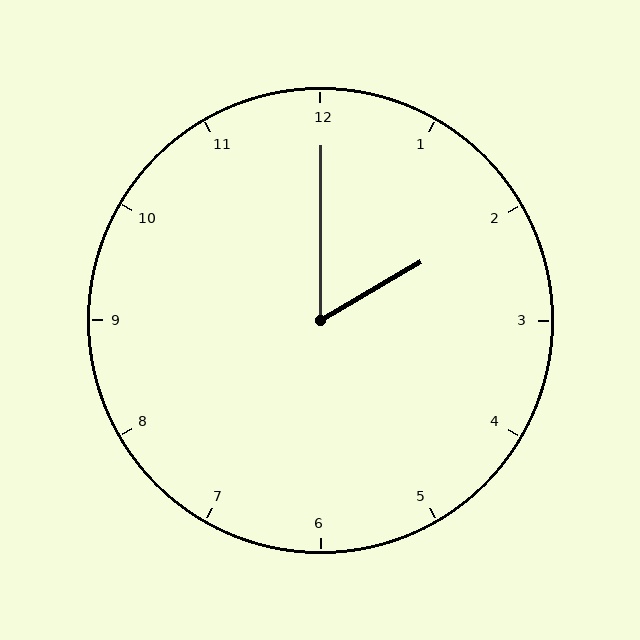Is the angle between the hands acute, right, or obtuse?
It is acute.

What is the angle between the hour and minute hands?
Approximately 60 degrees.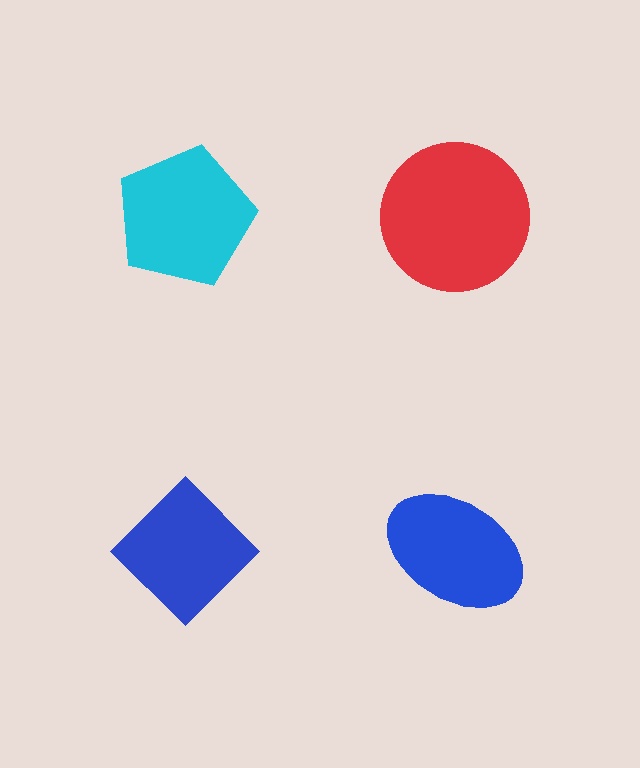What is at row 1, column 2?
A red circle.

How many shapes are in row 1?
2 shapes.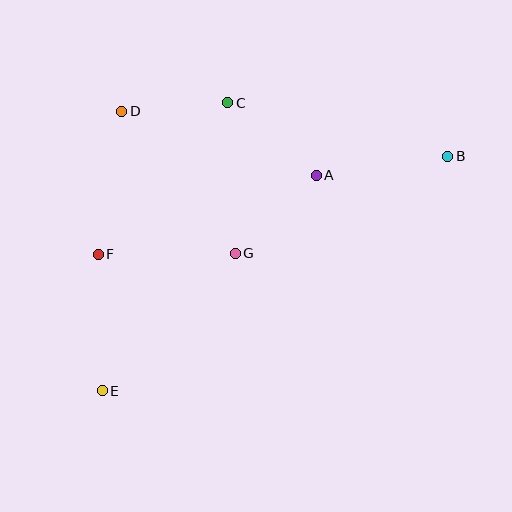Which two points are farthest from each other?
Points B and E are farthest from each other.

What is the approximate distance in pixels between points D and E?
The distance between D and E is approximately 280 pixels.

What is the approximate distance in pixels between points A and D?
The distance between A and D is approximately 205 pixels.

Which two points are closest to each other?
Points C and D are closest to each other.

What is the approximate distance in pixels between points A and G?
The distance between A and G is approximately 113 pixels.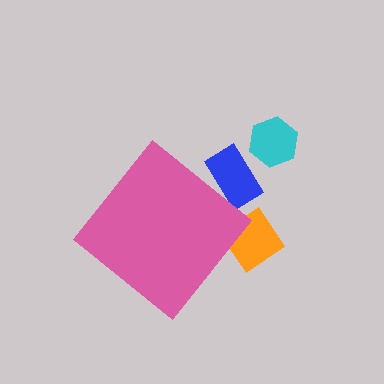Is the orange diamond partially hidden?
Yes, the orange diamond is partially hidden behind the pink diamond.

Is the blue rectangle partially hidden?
Yes, the blue rectangle is partially hidden behind the pink diamond.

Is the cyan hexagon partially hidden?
No, the cyan hexagon is fully visible.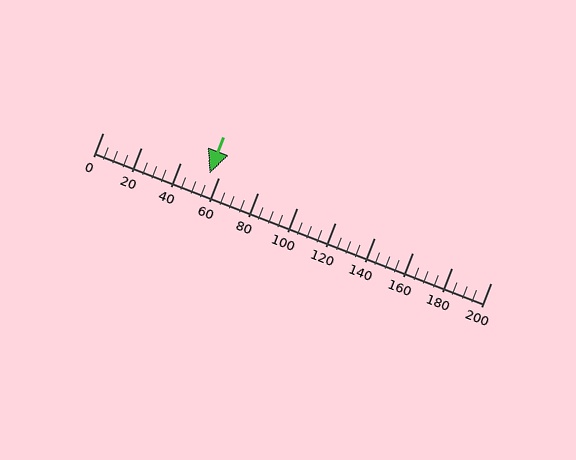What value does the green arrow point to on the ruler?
The green arrow points to approximately 55.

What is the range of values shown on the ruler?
The ruler shows values from 0 to 200.